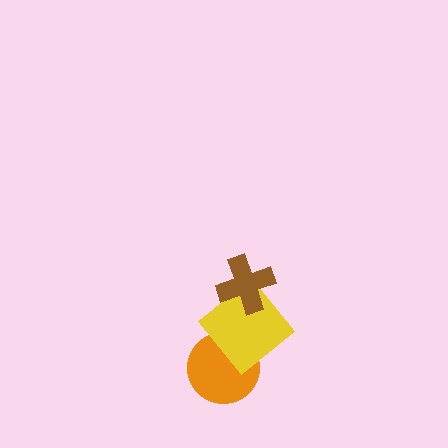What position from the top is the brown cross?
The brown cross is 1st from the top.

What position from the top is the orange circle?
The orange circle is 3rd from the top.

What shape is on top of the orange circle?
The yellow diamond is on top of the orange circle.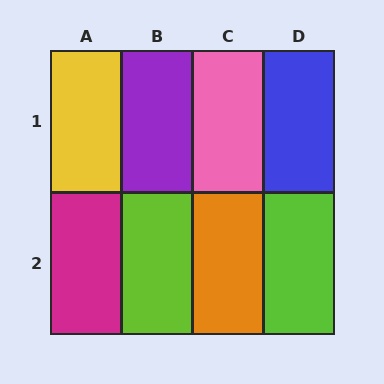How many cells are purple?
1 cell is purple.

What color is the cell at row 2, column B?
Lime.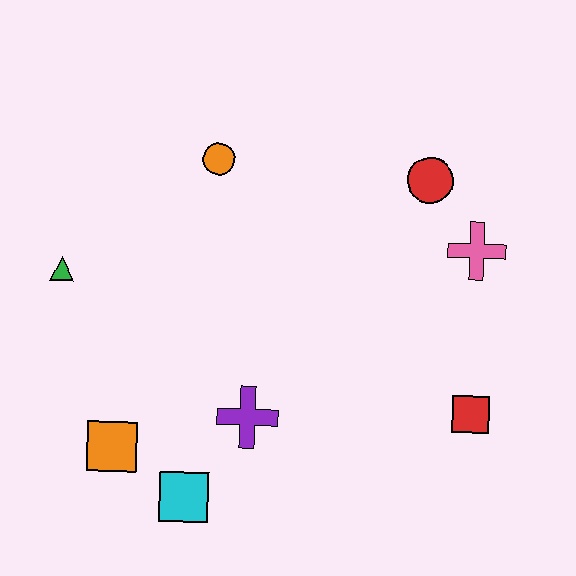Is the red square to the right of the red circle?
Yes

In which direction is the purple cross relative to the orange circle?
The purple cross is below the orange circle.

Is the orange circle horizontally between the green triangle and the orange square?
No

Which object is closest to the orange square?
The cyan square is closest to the orange square.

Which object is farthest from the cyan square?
The red circle is farthest from the cyan square.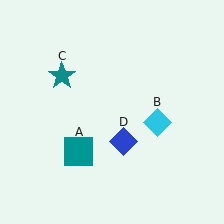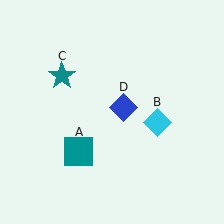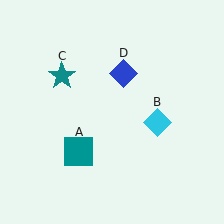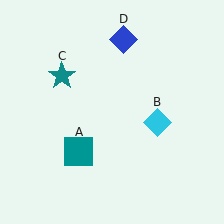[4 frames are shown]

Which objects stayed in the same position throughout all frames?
Teal square (object A) and cyan diamond (object B) and teal star (object C) remained stationary.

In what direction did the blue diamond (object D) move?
The blue diamond (object D) moved up.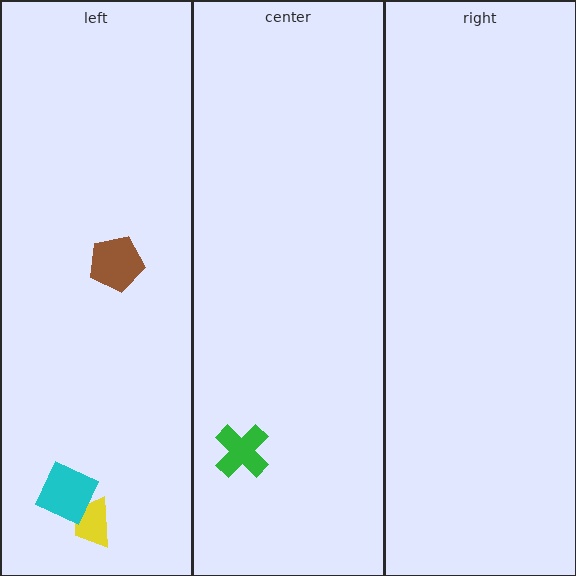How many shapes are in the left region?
3.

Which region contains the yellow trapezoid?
The left region.